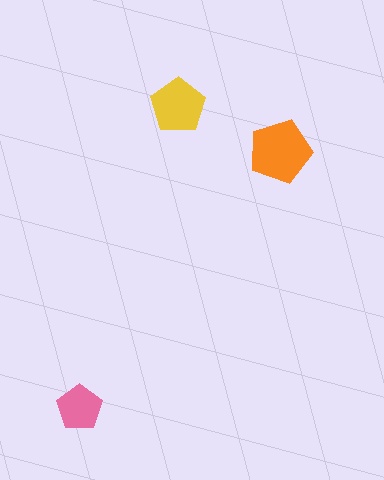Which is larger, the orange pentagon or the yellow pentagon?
The orange one.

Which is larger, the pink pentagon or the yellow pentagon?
The yellow one.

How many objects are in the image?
There are 3 objects in the image.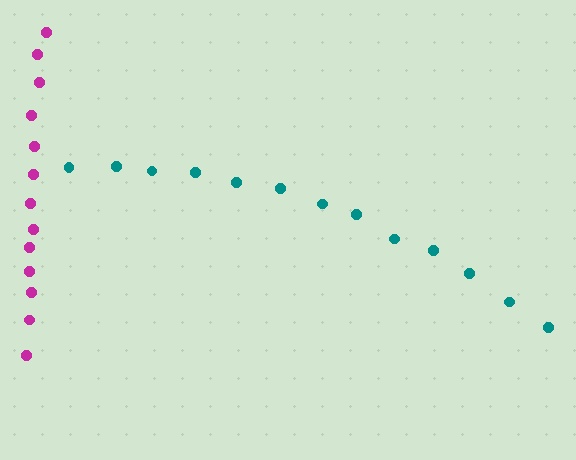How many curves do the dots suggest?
There are 2 distinct paths.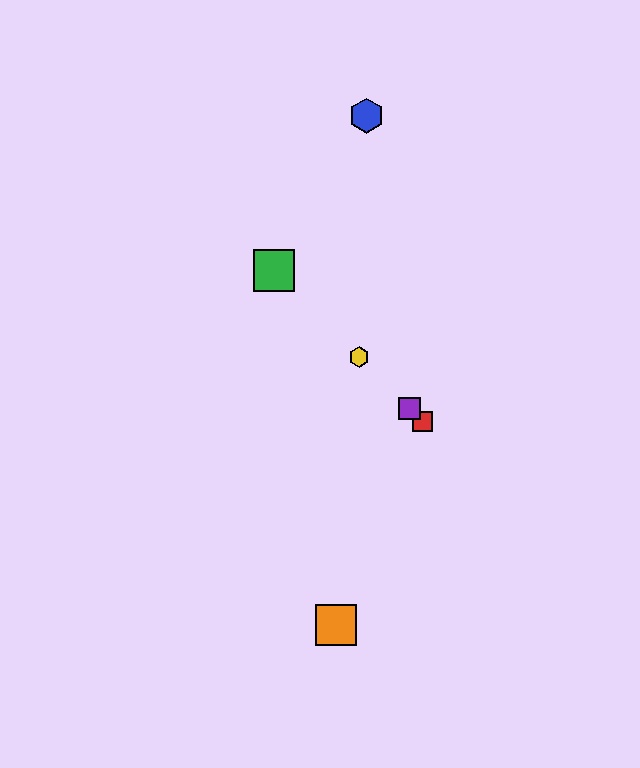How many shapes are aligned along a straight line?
4 shapes (the red square, the green square, the yellow hexagon, the purple square) are aligned along a straight line.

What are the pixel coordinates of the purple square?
The purple square is at (409, 408).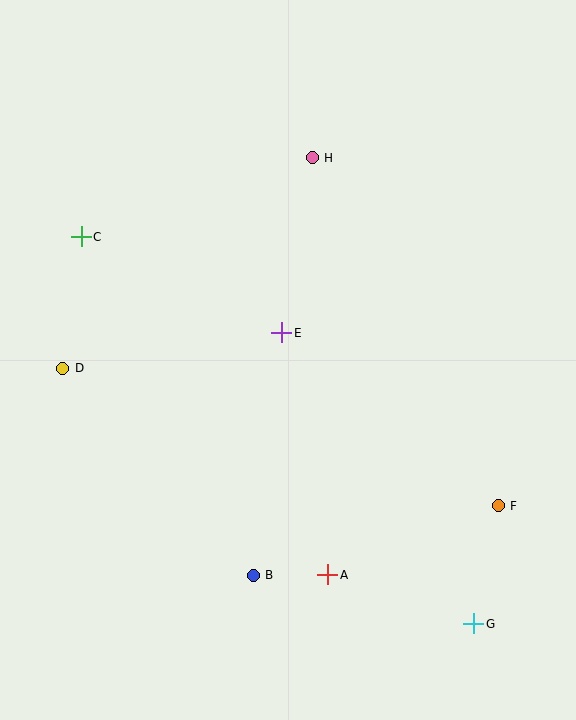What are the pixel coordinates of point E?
Point E is at (282, 333).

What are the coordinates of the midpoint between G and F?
The midpoint between G and F is at (486, 565).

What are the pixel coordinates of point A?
Point A is at (328, 575).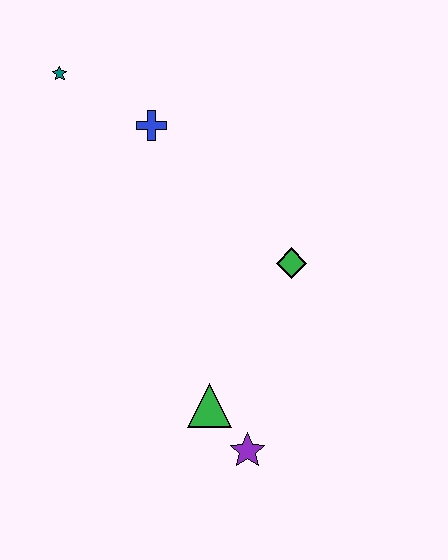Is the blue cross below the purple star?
No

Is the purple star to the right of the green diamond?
No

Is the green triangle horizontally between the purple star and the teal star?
Yes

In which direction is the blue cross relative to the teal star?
The blue cross is to the right of the teal star.